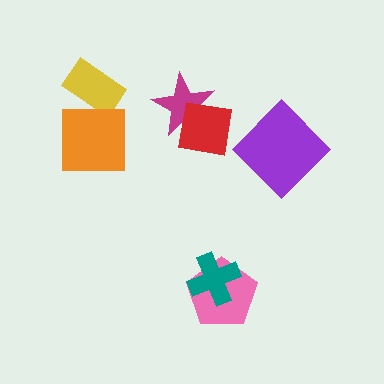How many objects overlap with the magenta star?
1 object overlaps with the magenta star.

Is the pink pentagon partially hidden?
Yes, it is partially covered by another shape.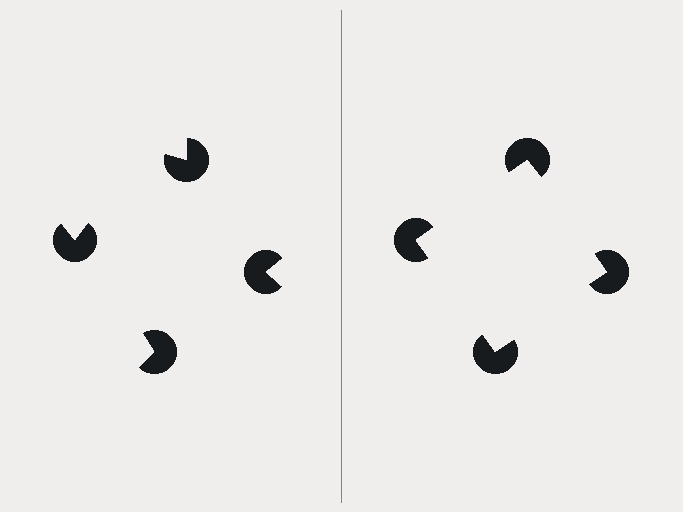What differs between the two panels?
The pac-man discs are positioned identically on both sides; only the wedge orientations differ. On the right they align to a square; on the left they are misaligned.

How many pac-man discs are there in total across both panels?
8 — 4 on each side.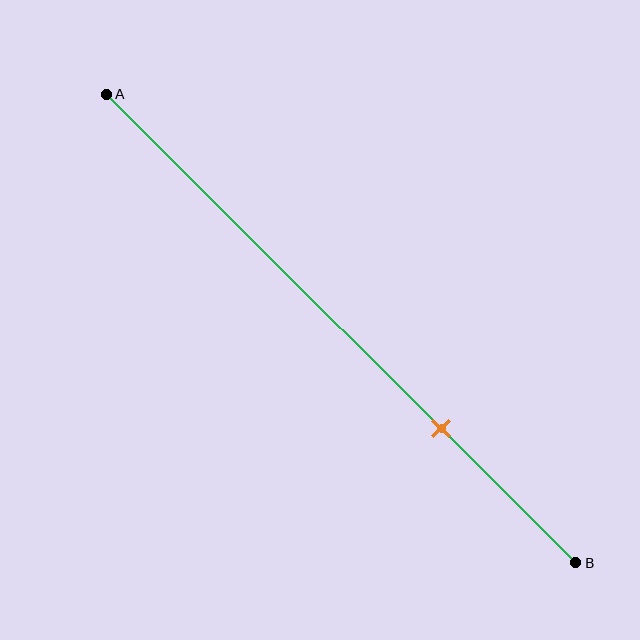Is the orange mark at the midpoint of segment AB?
No, the mark is at about 70% from A, not at the 50% midpoint.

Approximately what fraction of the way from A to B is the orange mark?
The orange mark is approximately 70% of the way from A to B.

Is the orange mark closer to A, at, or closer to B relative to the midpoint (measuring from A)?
The orange mark is closer to point B than the midpoint of segment AB.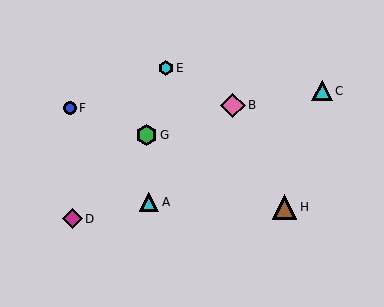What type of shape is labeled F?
Shape F is a blue circle.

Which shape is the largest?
The brown triangle (labeled H) is the largest.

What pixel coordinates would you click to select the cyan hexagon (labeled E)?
Click at (166, 68) to select the cyan hexagon E.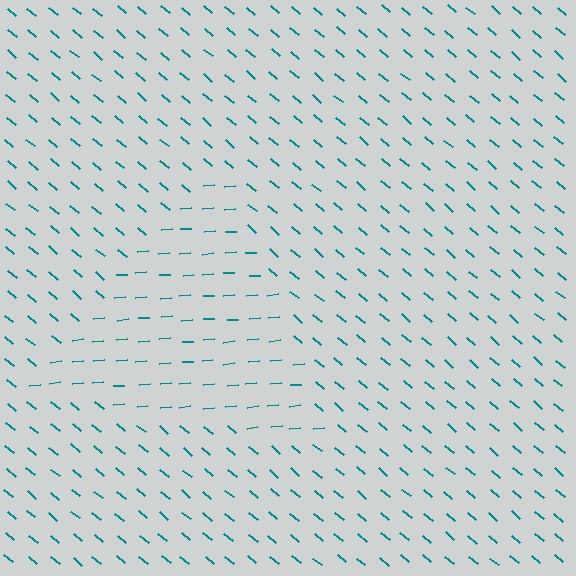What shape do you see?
I see a triangle.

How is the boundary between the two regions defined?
The boundary is defined purely by a change in line orientation (approximately 45 degrees difference). All lines are the same color and thickness.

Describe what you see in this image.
The image is filled with small teal line segments. A triangle region in the image has lines oriented differently from the surrounding lines, creating a visible texture boundary.